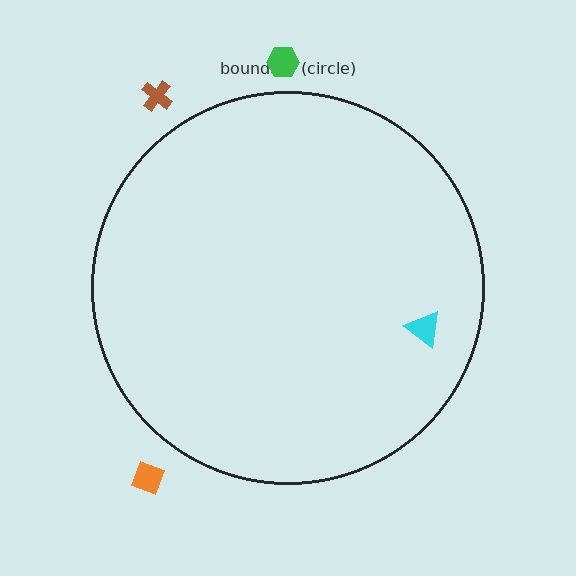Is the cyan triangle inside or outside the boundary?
Inside.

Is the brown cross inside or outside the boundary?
Outside.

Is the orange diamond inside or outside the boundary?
Outside.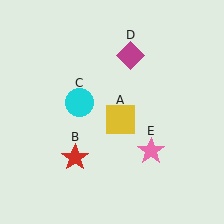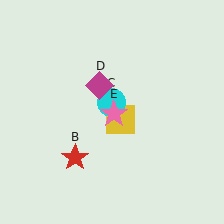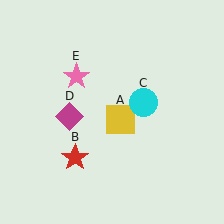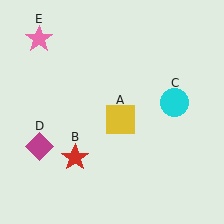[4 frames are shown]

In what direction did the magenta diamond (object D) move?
The magenta diamond (object D) moved down and to the left.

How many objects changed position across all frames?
3 objects changed position: cyan circle (object C), magenta diamond (object D), pink star (object E).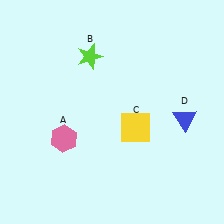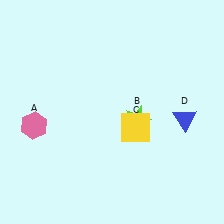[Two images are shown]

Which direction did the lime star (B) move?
The lime star (B) moved down.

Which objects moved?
The objects that moved are: the pink hexagon (A), the lime star (B).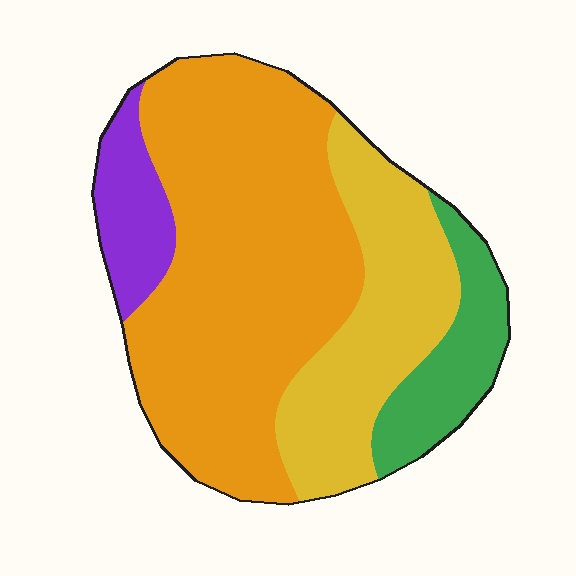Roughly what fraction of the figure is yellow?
Yellow covers around 25% of the figure.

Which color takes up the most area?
Orange, at roughly 55%.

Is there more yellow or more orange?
Orange.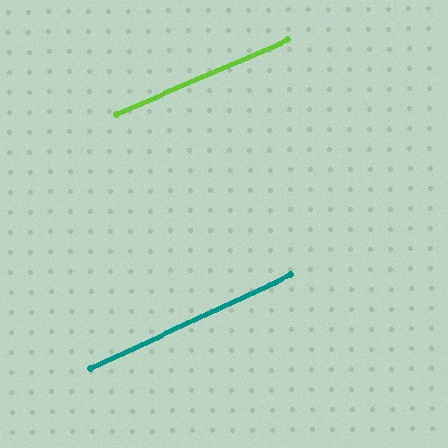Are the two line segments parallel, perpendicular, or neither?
Parallel — their directions differ by only 1.4°.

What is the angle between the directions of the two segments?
Approximately 1 degree.